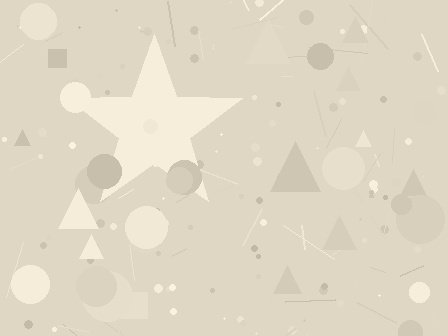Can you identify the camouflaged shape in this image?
The camouflaged shape is a star.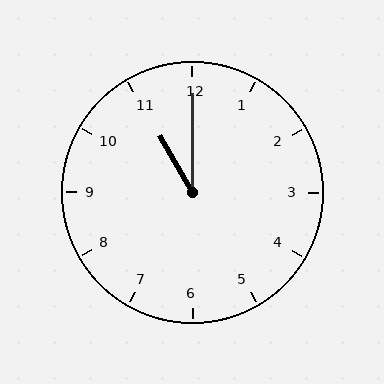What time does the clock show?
11:00.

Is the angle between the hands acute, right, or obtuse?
It is acute.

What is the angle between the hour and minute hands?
Approximately 30 degrees.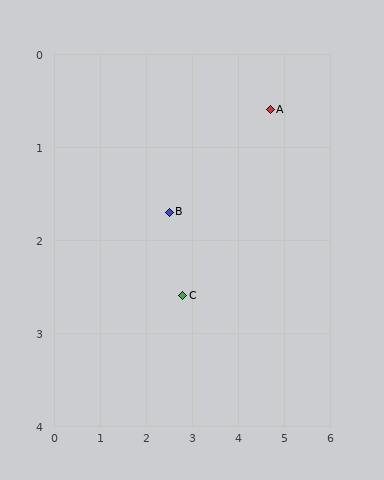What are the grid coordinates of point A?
Point A is at approximately (4.7, 0.6).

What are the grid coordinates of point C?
Point C is at approximately (2.8, 2.6).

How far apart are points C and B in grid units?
Points C and B are about 0.9 grid units apart.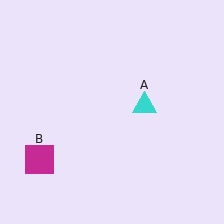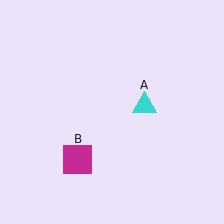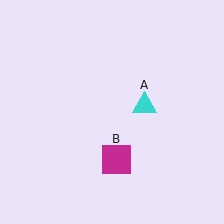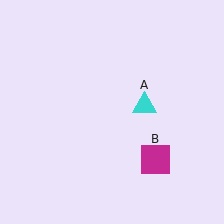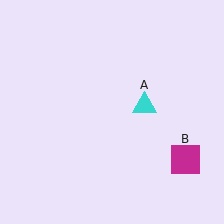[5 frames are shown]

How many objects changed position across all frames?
1 object changed position: magenta square (object B).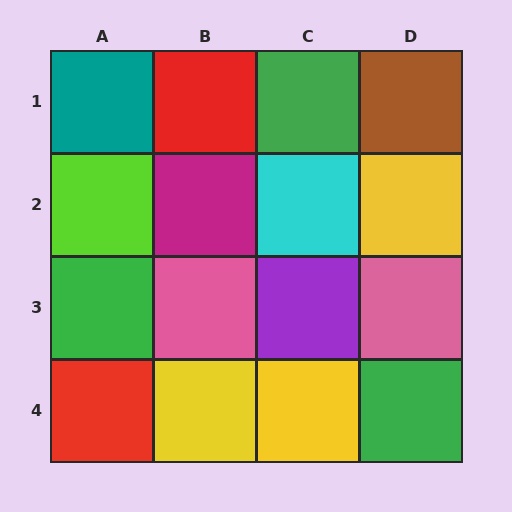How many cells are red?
2 cells are red.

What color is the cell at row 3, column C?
Purple.